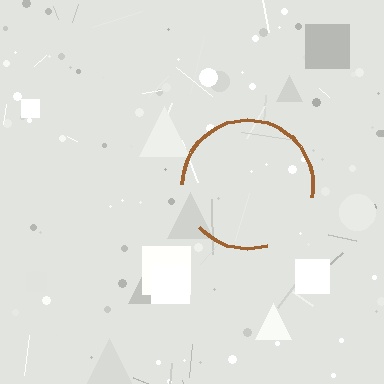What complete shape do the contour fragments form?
The contour fragments form a circle.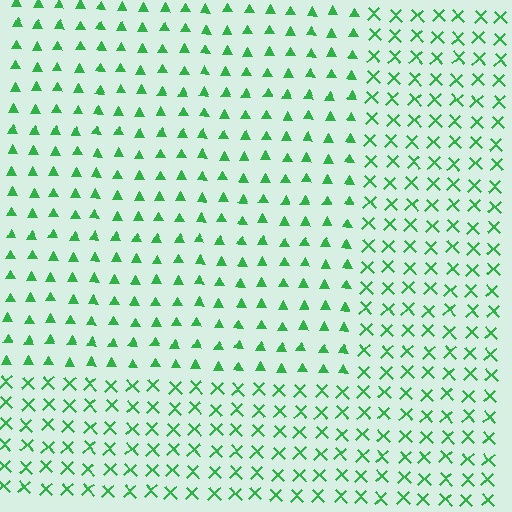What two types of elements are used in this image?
The image uses triangles inside the rectangle region and X marks outside it.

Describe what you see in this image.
The image is filled with small green elements arranged in a uniform grid. A rectangle-shaped region contains triangles, while the surrounding area contains X marks. The boundary is defined purely by the change in element shape.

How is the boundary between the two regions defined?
The boundary is defined by a change in element shape: triangles inside vs. X marks outside. All elements share the same color and spacing.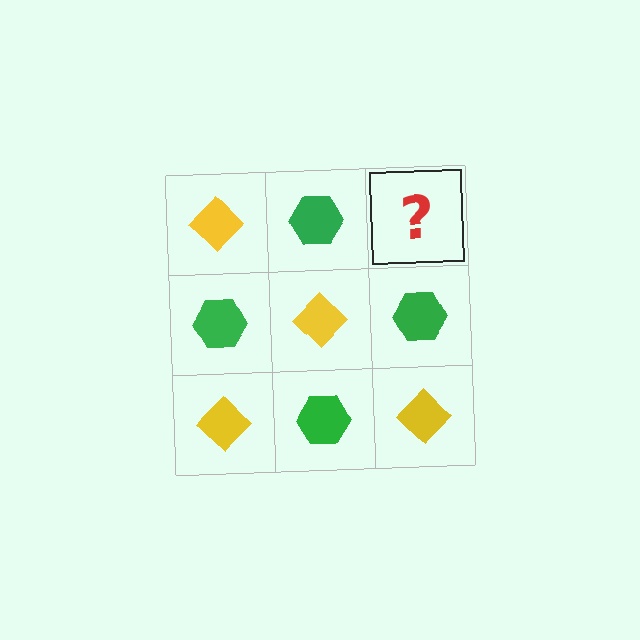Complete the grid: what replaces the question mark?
The question mark should be replaced with a yellow diamond.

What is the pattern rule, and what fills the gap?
The rule is that it alternates yellow diamond and green hexagon in a checkerboard pattern. The gap should be filled with a yellow diamond.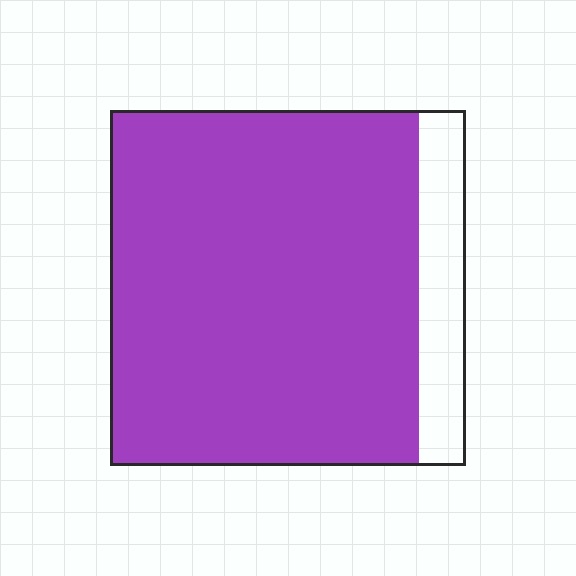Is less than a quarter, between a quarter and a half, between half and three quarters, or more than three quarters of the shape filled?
More than three quarters.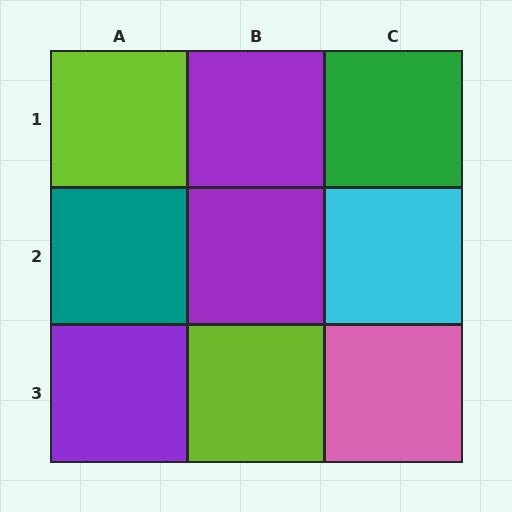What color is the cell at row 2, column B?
Purple.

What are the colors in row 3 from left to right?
Purple, lime, pink.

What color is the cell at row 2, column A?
Teal.